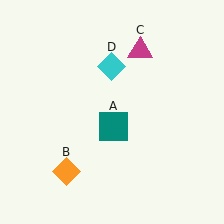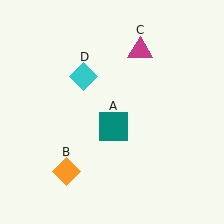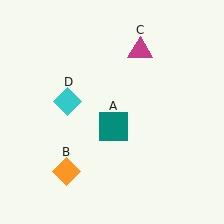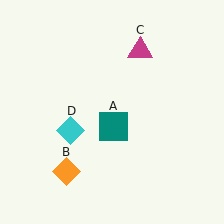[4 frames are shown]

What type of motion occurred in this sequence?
The cyan diamond (object D) rotated counterclockwise around the center of the scene.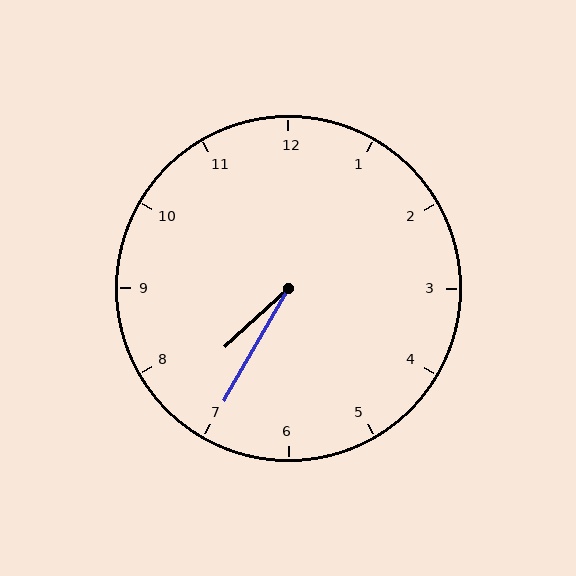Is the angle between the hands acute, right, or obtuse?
It is acute.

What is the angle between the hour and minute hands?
Approximately 18 degrees.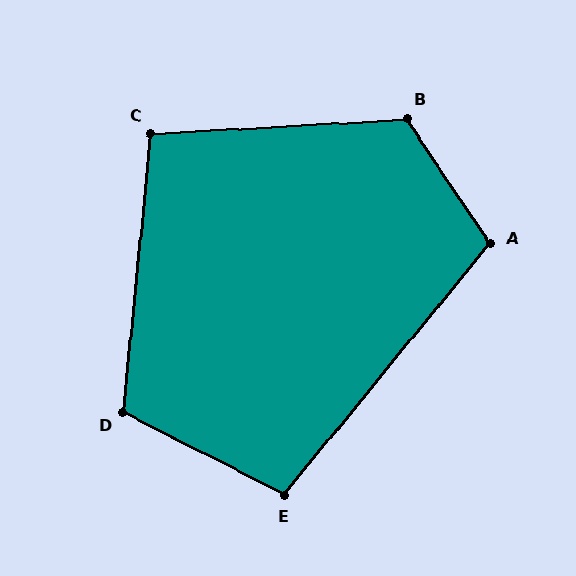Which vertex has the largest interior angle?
B, at approximately 120 degrees.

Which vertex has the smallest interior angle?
C, at approximately 99 degrees.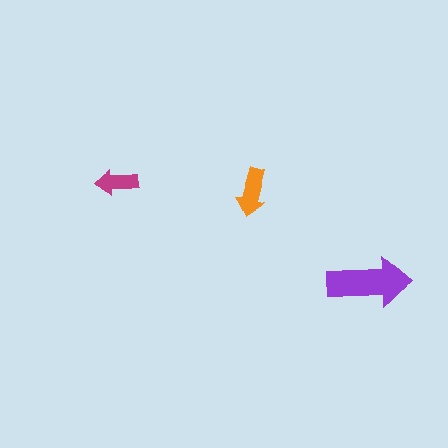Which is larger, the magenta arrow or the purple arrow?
The purple one.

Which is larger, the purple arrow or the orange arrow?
The purple one.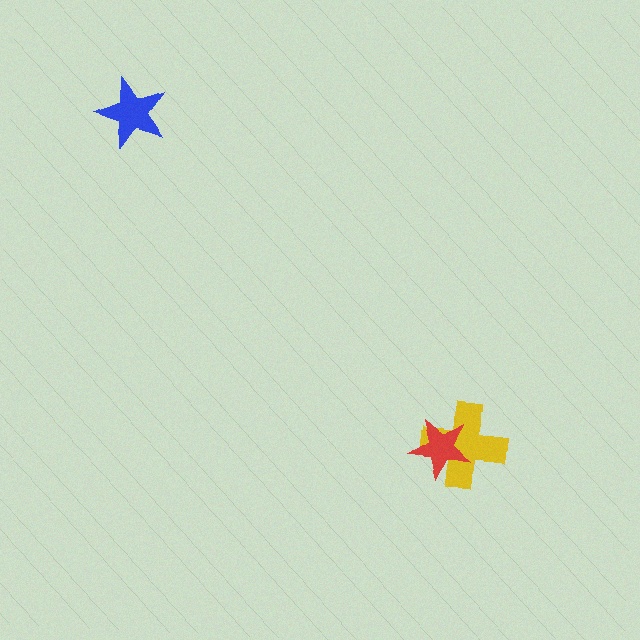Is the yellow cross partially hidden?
Yes, it is partially covered by another shape.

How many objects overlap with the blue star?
0 objects overlap with the blue star.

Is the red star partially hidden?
No, no other shape covers it.